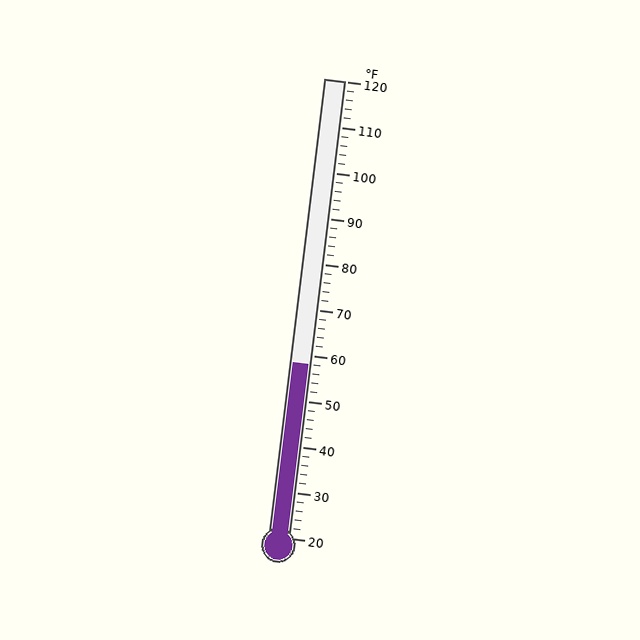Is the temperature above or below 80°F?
The temperature is below 80°F.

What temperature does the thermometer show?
The thermometer shows approximately 58°F.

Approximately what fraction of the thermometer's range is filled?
The thermometer is filled to approximately 40% of its range.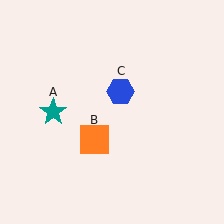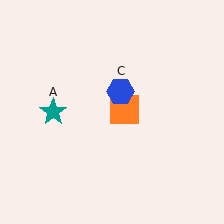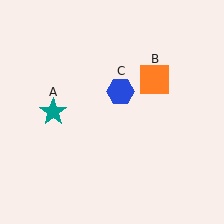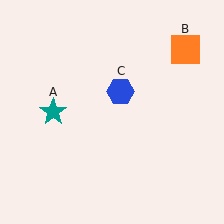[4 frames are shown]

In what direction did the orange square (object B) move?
The orange square (object B) moved up and to the right.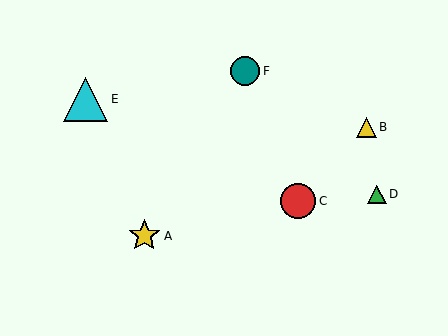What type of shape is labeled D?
Shape D is a green triangle.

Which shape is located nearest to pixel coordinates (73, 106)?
The cyan triangle (labeled E) at (86, 99) is nearest to that location.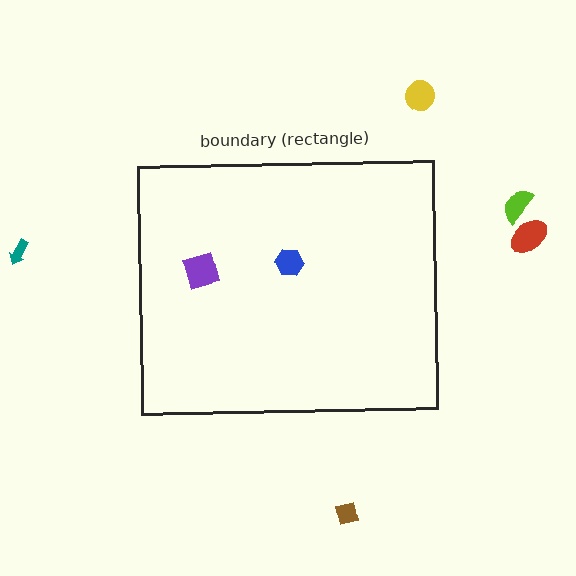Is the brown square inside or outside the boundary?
Outside.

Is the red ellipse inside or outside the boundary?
Outside.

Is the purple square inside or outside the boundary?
Inside.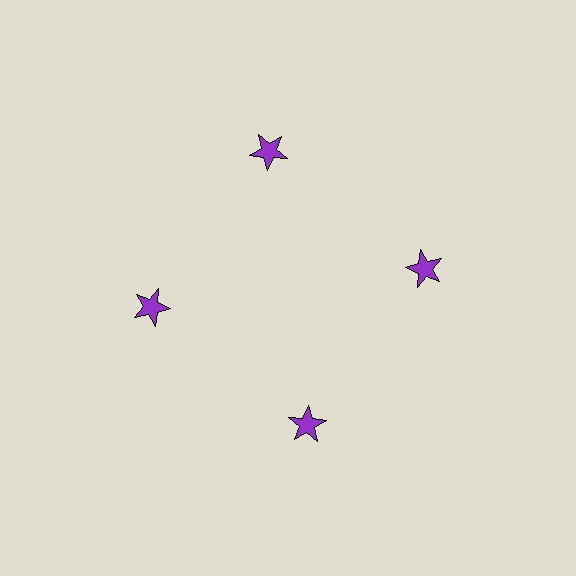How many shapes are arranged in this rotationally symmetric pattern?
There are 4 shapes, arranged in 4 groups of 1.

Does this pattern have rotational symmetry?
Yes, this pattern has 4-fold rotational symmetry. It looks the same after rotating 90 degrees around the center.